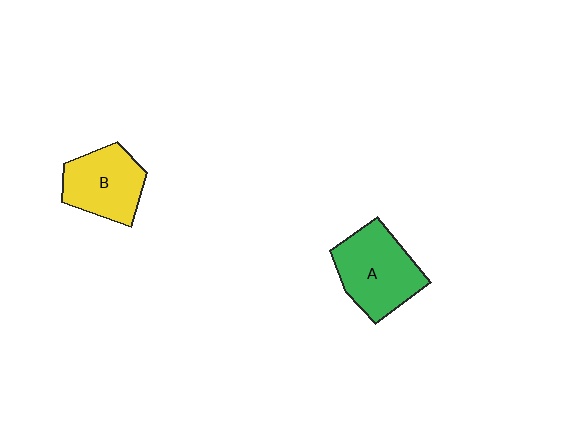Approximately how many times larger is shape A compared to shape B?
Approximately 1.2 times.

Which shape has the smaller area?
Shape B (yellow).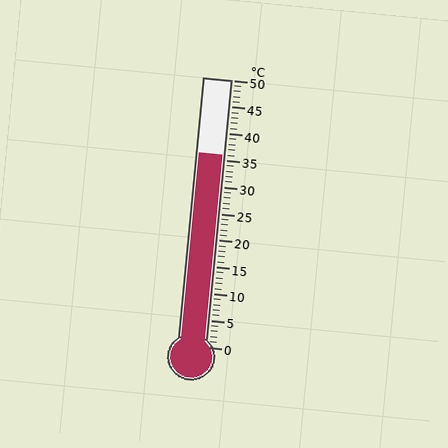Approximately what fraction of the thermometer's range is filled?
The thermometer is filled to approximately 70% of its range.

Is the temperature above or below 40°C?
The temperature is below 40°C.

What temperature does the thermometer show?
The thermometer shows approximately 36°C.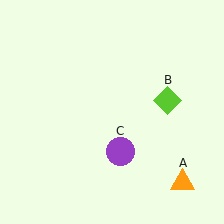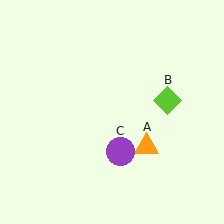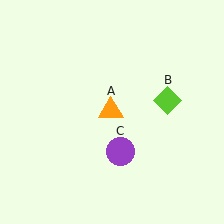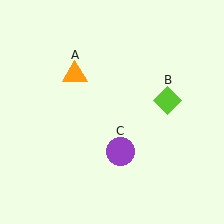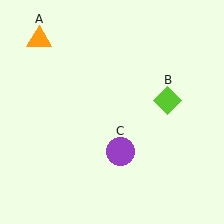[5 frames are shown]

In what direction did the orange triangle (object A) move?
The orange triangle (object A) moved up and to the left.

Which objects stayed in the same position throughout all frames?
Lime diamond (object B) and purple circle (object C) remained stationary.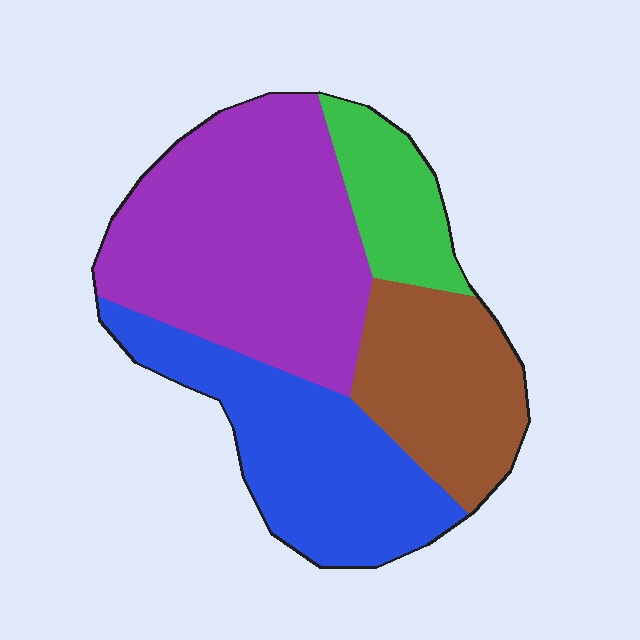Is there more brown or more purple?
Purple.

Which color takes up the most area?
Purple, at roughly 40%.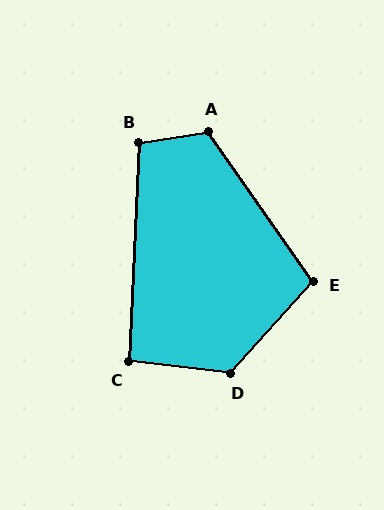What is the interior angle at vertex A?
Approximately 116 degrees (obtuse).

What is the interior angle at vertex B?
Approximately 102 degrees (obtuse).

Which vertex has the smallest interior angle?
C, at approximately 94 degrees.